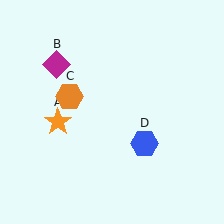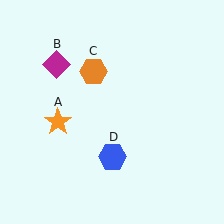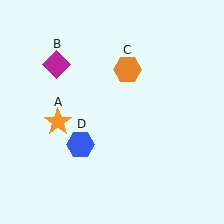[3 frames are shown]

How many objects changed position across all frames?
2 objects changed position: orange hexagon (object C), blue hexagon (object D).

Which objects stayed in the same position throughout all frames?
Orange star (object A) and magenta diamond (object B) remained stationary.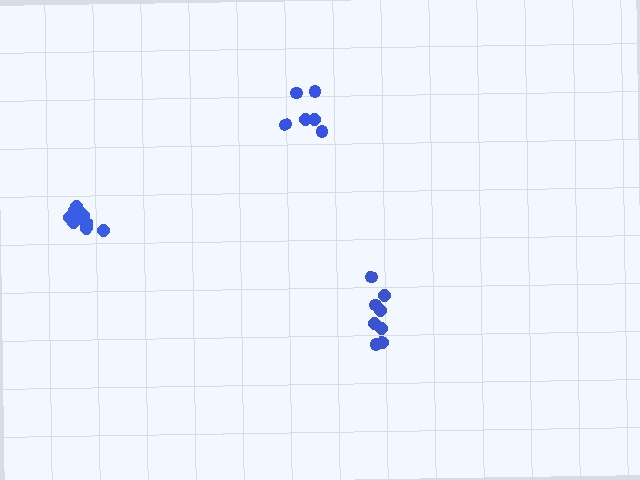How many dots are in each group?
Group 1: 8 dots, Group 2: 9 dots, Group 3: 6 dots (23 total).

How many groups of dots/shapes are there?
There are 3 groups.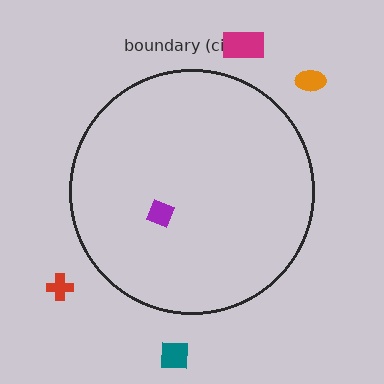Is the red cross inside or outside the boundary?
Outside.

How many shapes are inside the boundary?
1 inside, 4 outside.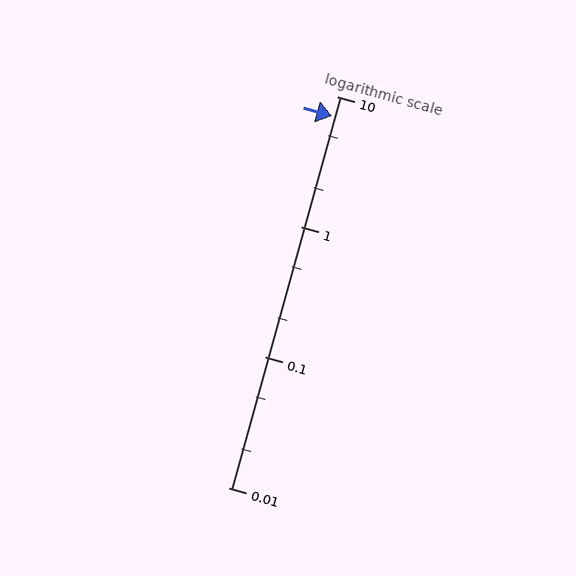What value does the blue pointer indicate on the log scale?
The pointer indicates approximately 7.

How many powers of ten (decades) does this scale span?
The scale spans 3 decades, from 0.01 to 10.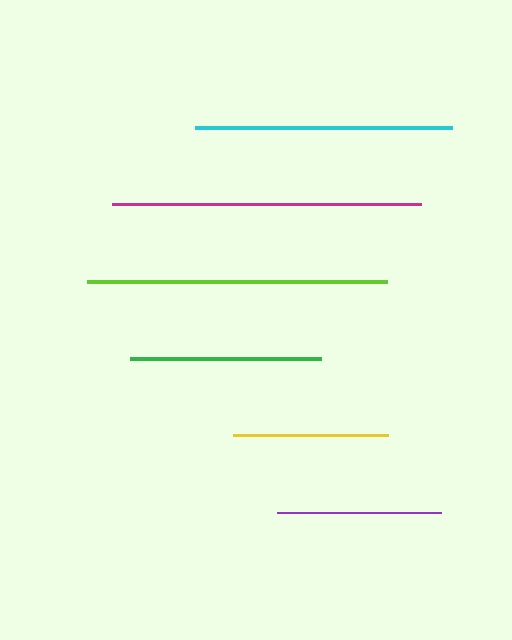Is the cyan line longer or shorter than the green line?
The cyan line is longer than the green line.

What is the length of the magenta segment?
The magenta segment is approximately 310 pixels long.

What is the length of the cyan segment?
The cyan segment is approximately 257 pixels long.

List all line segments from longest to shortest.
From longest to shortest: magenta, lime, cyan, green, purple, yellow.